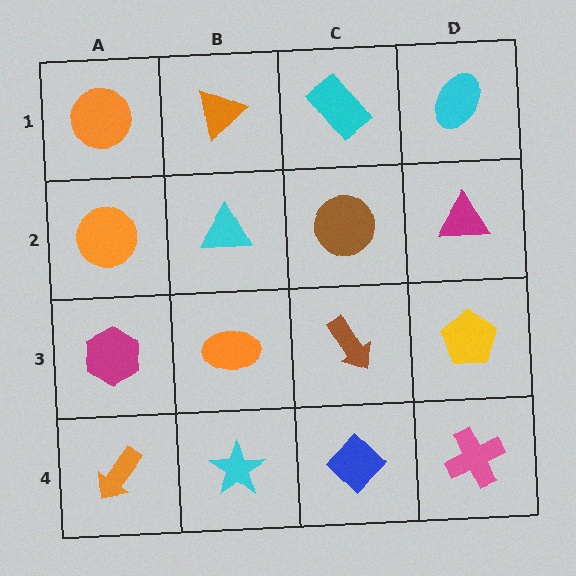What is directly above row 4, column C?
A brown arrow.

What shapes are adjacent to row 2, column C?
A cyan rectangle (row 1, column C), a brown arrow (row 3, column C), a cyan triangle (row 2, column B), a magenta triangle (row 2, column D).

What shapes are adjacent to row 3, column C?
A brown circle (row 2, column C), a blue diamond (row 4, column C), an orange ellipse (row 3, column B), a yellow pentagon (row 3, column D).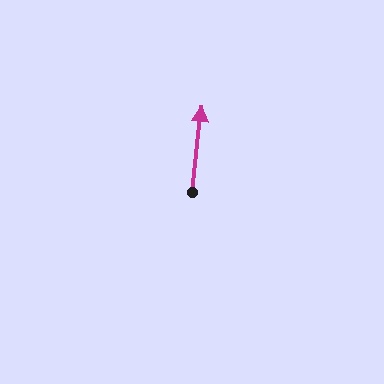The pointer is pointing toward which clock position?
Roughly 12 o'clock.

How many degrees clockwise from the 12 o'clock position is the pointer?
Approximately 6 degrees.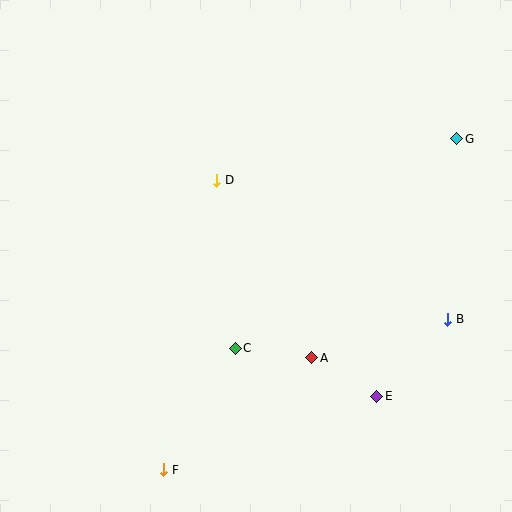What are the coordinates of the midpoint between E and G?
The midpoint between E and G is at (417, 267).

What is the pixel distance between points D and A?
The distance between D and A is 201 pixels.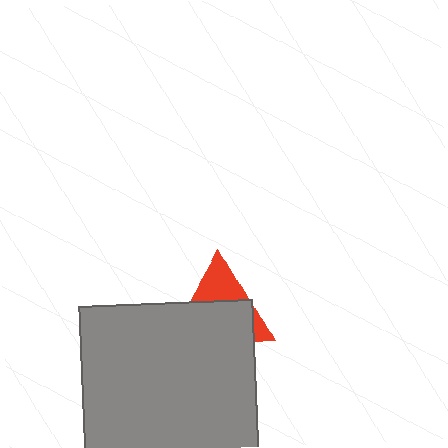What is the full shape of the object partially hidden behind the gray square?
The partially hidden object is a red triangle.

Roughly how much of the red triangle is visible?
A small part of it is visible (roughly 37%).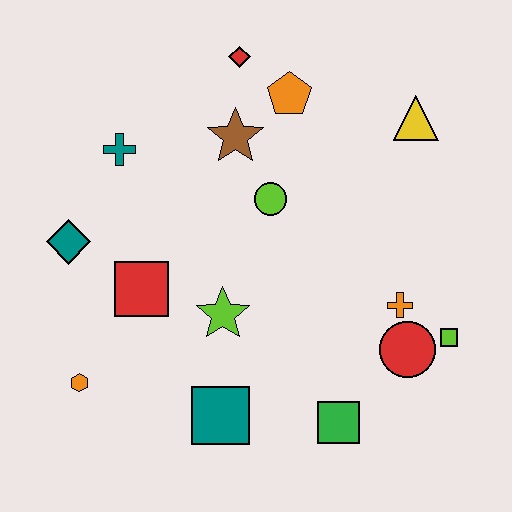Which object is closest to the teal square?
The lime star is closest to the teal square.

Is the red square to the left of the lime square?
Yes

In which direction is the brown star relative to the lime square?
The brown star is to the left of the lime square.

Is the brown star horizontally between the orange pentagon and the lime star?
Yes